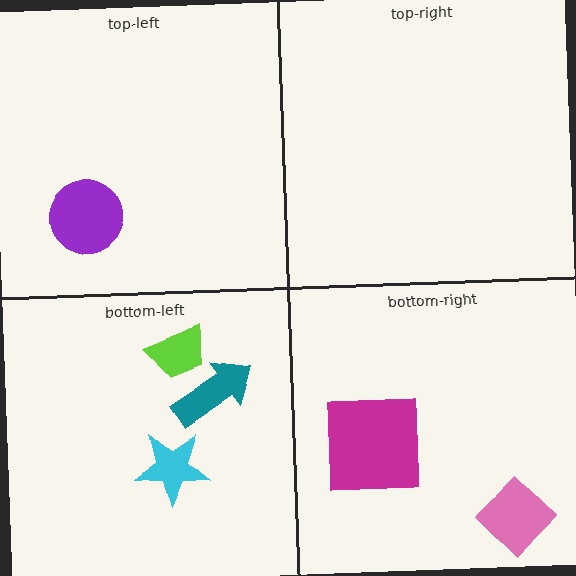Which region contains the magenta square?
The bottom-right region.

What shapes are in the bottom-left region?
The cyan star, the teal arrow, the lime trapezoid.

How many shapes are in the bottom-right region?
2.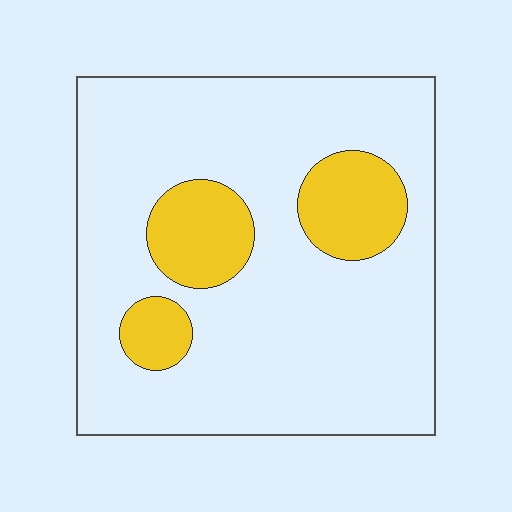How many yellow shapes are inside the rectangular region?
3.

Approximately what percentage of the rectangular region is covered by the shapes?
Approximately 20%.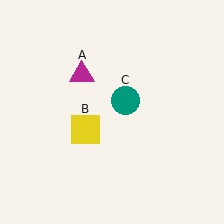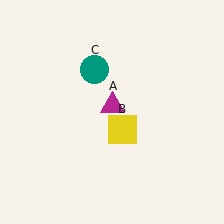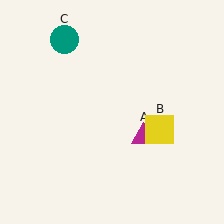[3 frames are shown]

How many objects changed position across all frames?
3 objects changed position: magenta triangle (object A), yellow square (object B), teal circle (object C).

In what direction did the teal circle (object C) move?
The teal circle (object C) moved up and to the left.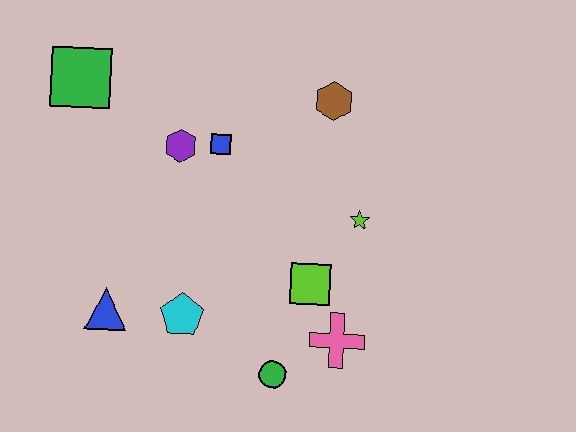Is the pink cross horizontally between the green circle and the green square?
No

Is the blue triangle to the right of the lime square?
No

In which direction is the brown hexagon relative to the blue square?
The brown hexagon is to the right of the blue square.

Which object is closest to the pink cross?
The lime square is closest to the pink cross.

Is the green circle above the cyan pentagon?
No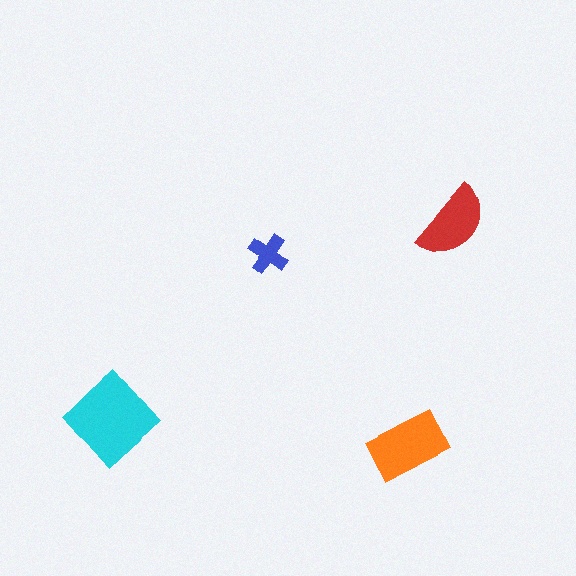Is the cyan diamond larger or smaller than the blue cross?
Larger.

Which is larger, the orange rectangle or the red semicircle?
The orange rectangle.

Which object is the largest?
The cyan diamond.